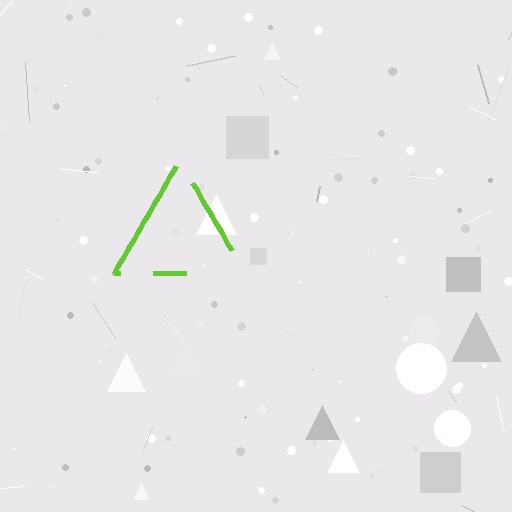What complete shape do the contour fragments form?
The contour fragments form a triangle.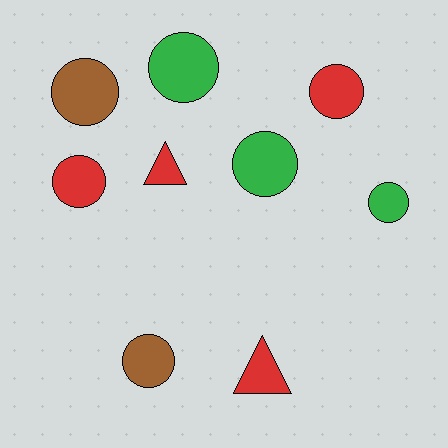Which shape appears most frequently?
Circle, with 7 objects.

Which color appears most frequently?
Red, with 4 objects.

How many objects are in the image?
There are 9 objects.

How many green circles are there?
There are 3 green circles.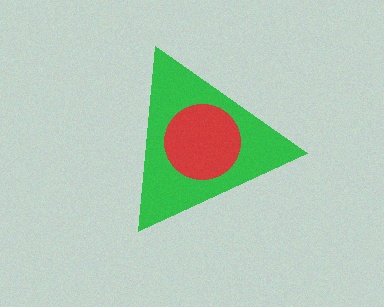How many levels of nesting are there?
2.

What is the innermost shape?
The red circle.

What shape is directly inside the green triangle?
The red circle.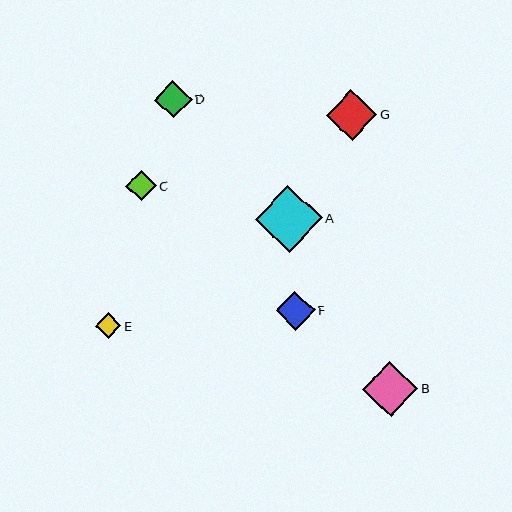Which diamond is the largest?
Diamond A is the largest with a size of approximately 67 pixels.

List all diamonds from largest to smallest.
From largest to smallest: A, B, G, F, D, C, E.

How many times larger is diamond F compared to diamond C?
Diamond F is approximately 1.3 times the size of diamond C.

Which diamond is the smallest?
Diamond E is the smallest with a size of approximately 25 pixels.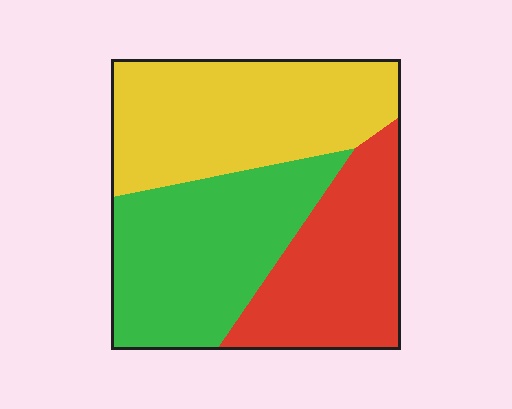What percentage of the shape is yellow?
Yellow covers roughly 35% of the shape.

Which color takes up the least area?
Red, at roughly 30%.